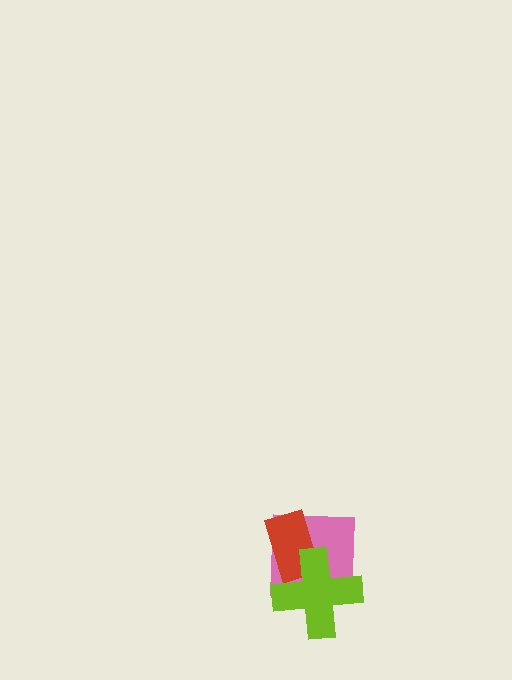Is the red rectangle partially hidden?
Yes, it is partially covered by another shape.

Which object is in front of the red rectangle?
The lime cross is in front of the red rectangle.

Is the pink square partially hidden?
Yes, it is partially covered by another shape.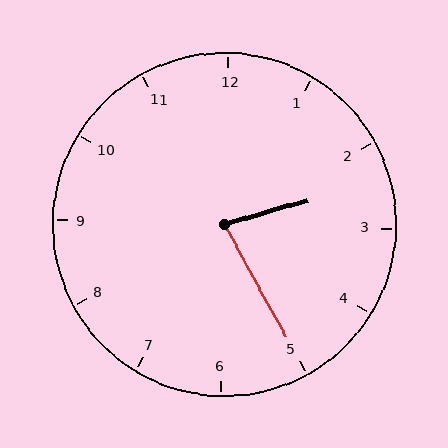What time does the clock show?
2:25.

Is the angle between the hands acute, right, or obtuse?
It is acute.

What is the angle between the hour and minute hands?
Approximately 78 degrees.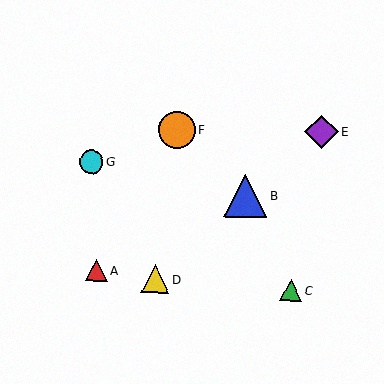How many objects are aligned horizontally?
2 objects (E, F) are aligned horizontally.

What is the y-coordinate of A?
Object A is at y≈270.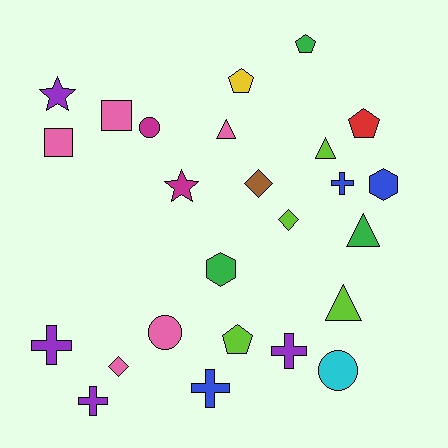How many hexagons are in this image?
There are 2 hexagons.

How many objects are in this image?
There are 25 objects.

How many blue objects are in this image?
There are 3 blue objects.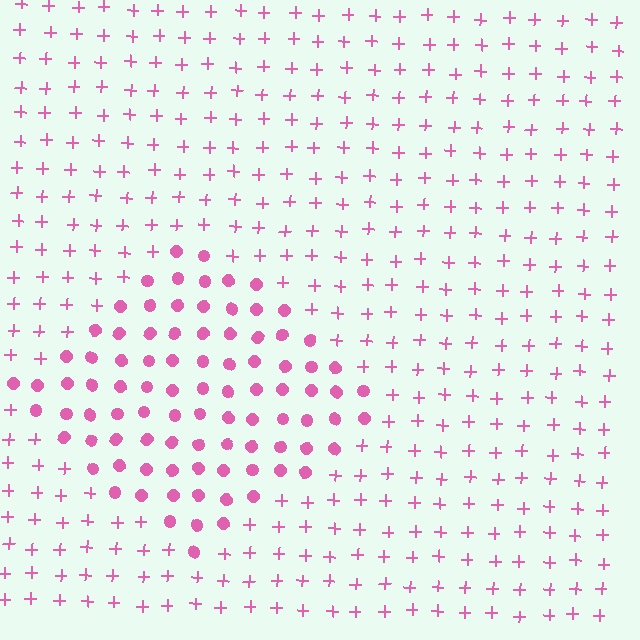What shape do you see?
I see a diamond.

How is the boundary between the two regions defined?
The boundary is defined by a change in element shape: circles inside vs. plus signs outside. All elements share the same color and spacing.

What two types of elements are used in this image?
The image uses circles inside the diamond region and plus signs outside it.